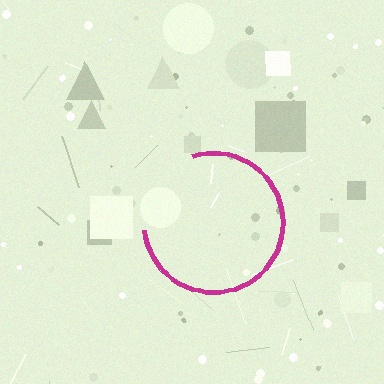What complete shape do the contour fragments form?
The contour fragments form a circle.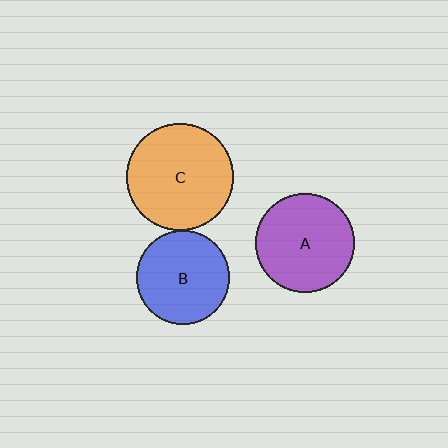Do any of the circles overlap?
No, none of the circles overlap.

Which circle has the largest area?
Circle C (orange).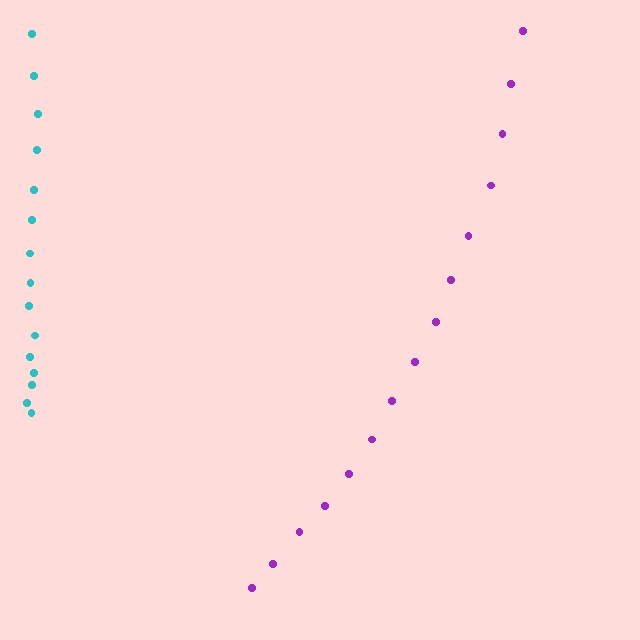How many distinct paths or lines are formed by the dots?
There are 2 distinct paths.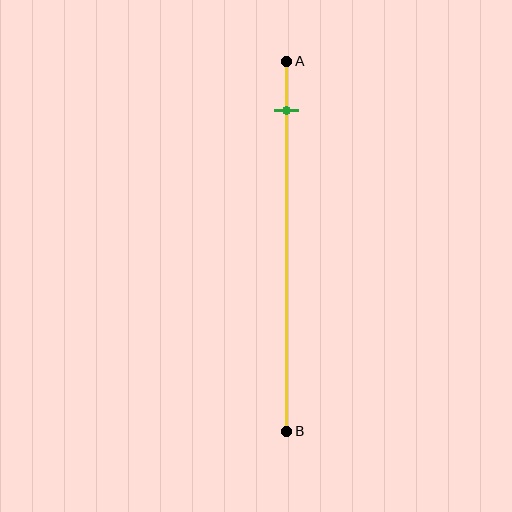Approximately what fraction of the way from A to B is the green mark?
The green mark is approximately 15% of the way from A to B.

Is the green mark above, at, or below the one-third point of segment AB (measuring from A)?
The green mark is above the one-third point of segment AB.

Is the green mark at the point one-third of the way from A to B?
No, the mark is at about 15% from A, not at the 33% one-third point.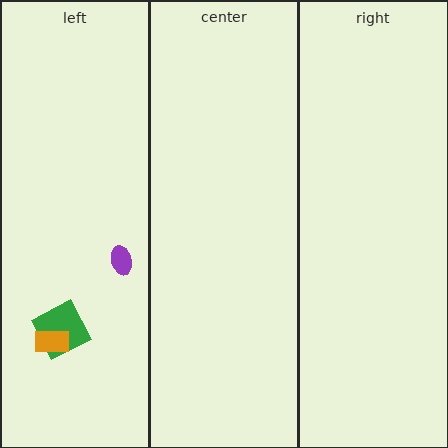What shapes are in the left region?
The green square, the orange rectangle, the purple ellipse.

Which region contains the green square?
The left region.